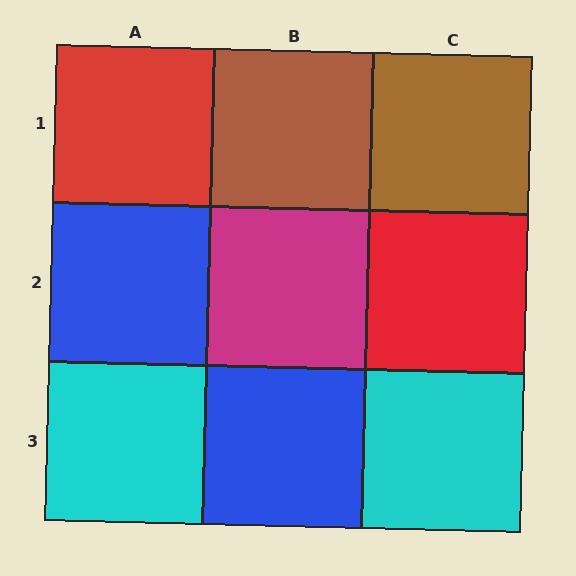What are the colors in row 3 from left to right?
Cyan, blue, cyan.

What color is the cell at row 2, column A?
Blue.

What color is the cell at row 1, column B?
Brown.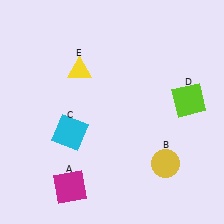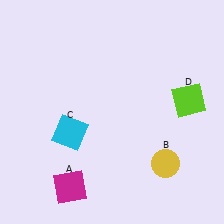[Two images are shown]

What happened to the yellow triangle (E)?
The yellow triangle (E) was removed in Image 2. It was in the top-left area of Image 1.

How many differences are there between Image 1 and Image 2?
There is 1 difference between the two images.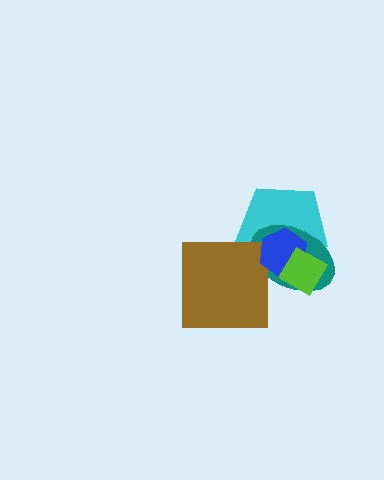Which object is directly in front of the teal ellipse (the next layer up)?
The brown square is directly in front of the teal ellipse.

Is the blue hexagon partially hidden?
Yes, it is partially covered by another shape.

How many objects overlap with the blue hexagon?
3 objects overlap with the blue hexagon.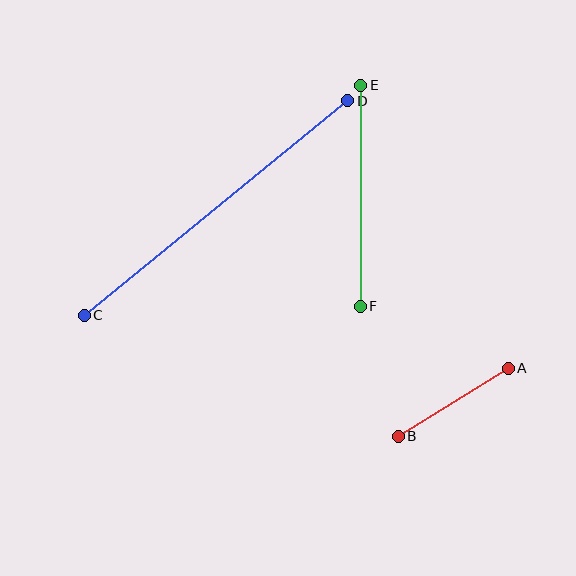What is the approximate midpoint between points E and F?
The midpoint is at approximately (361, 196) pixels.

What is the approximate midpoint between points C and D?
The midpoint is at approximately (216, 208) pixels.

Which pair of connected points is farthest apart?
Points C and D are farthest apart.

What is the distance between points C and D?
The distance is approximately 340 pixels.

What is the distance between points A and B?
The distance is approximately 129 pixels.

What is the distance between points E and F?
The distance is approximately 221 pixels.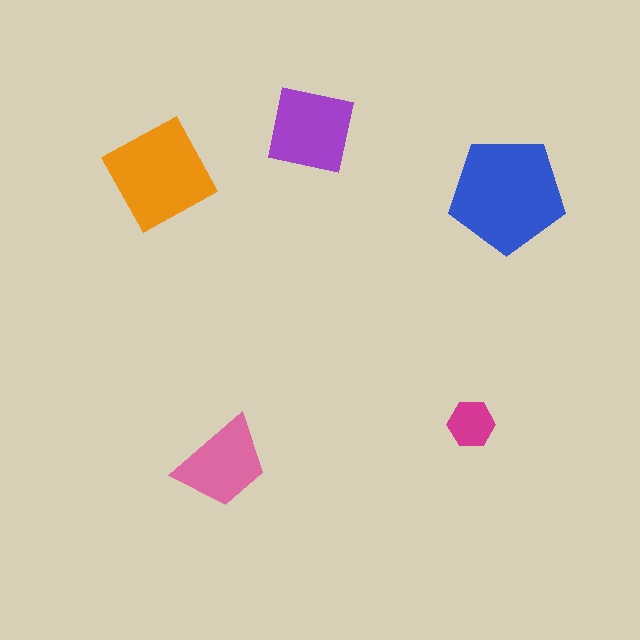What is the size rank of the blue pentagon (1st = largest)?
1st.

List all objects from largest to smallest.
The blue pentagon, the orange diamond, the purple square, the pink trapezoid, the magenta hexagon.